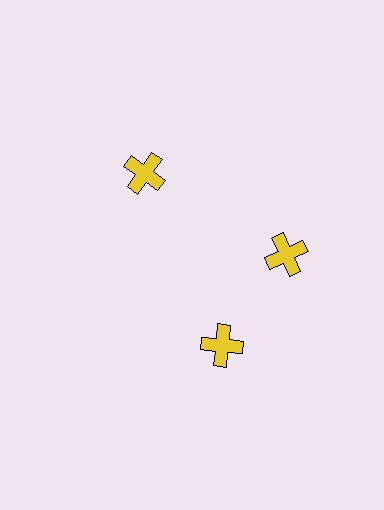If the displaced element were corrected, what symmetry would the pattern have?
It would have 3-fold rotational symmetry — the pattern would map onto itself every 120 degrees.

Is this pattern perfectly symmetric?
No. The 3 yellow crosses are arranged in a ring, but one element near the 7 o'clock position is rotated out of alignment along the ring, breaking the 3-fold rotational symmetry.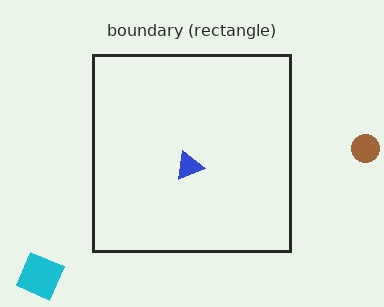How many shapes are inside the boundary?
1 inside, 2 outside.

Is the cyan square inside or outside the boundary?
Outside.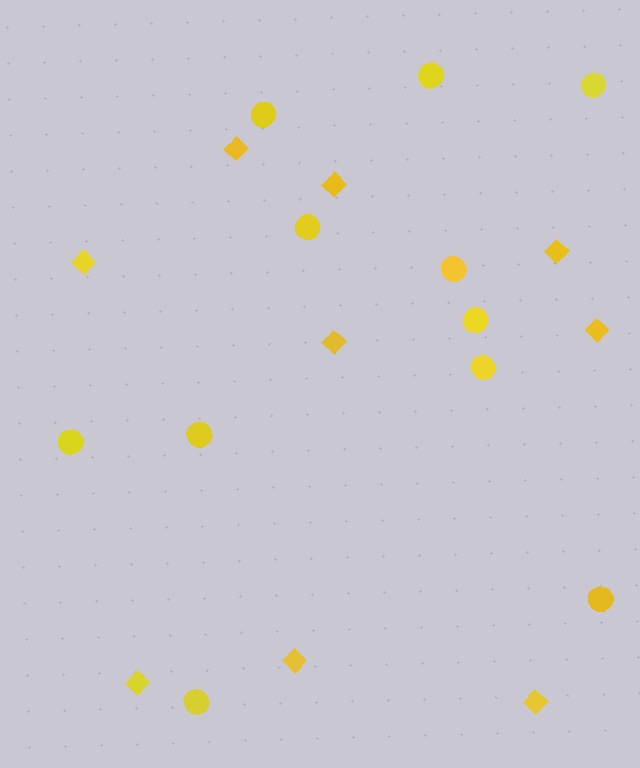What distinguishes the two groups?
There are 2 groups: one group of circles (11) and one group of diamonds (9).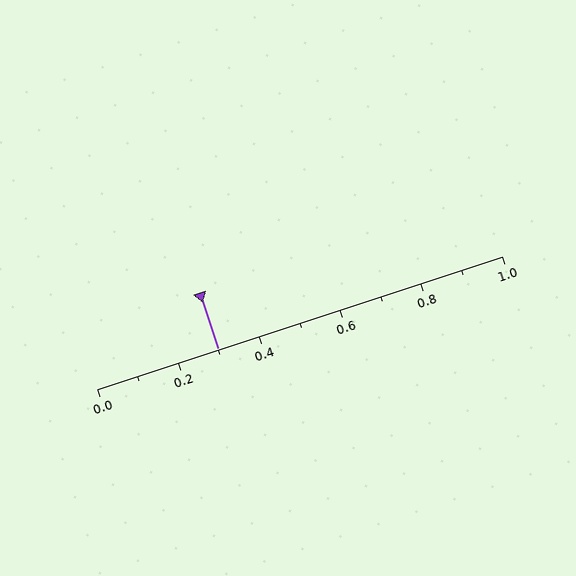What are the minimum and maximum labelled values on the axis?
The axis runs from 0.0 to 1.0.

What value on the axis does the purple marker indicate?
The marker indicates approximately 0.3.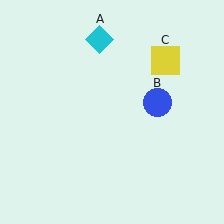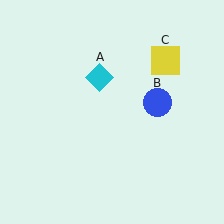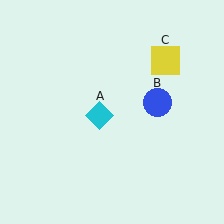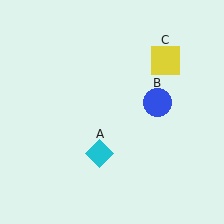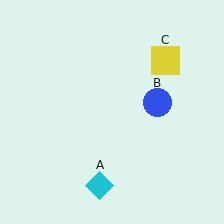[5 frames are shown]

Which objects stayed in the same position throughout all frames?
Blue circle (object B) and yellow square (object C) remained stationary.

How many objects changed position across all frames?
1 object changed position: cyan diamond (object A).